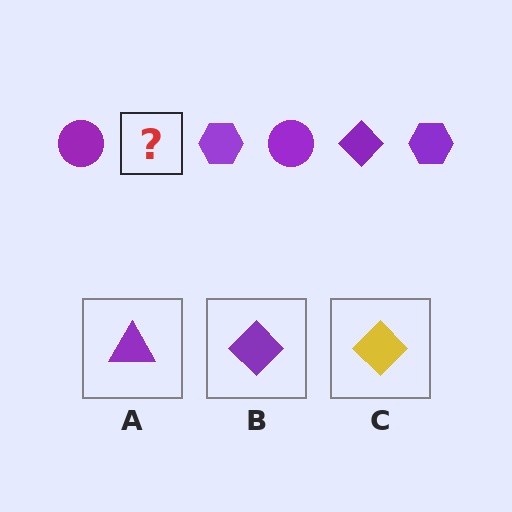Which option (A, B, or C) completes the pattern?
B.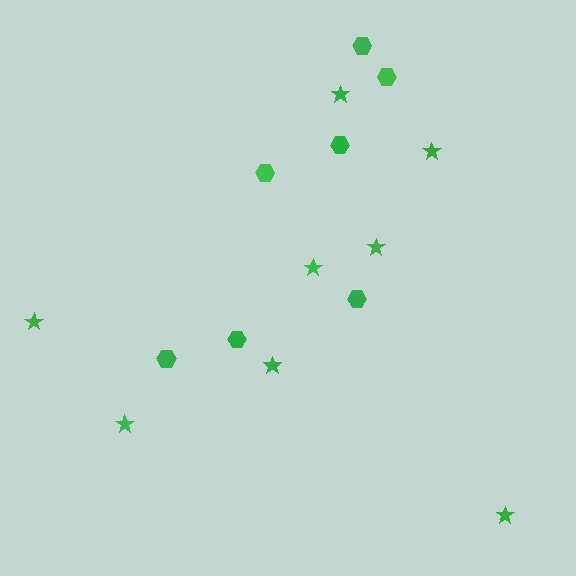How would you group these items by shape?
There are 2 groups: one group of stars (8) and one group of hexagons (7).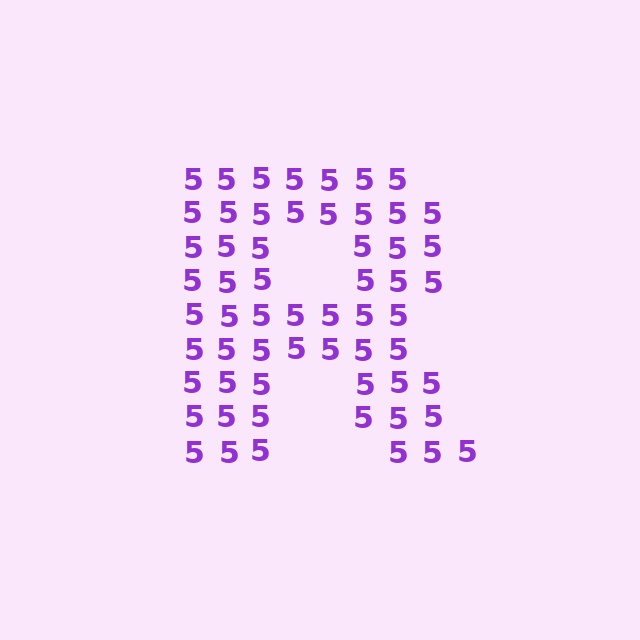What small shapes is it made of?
It is made of small digit 5's.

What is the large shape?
The large shape is the letter R.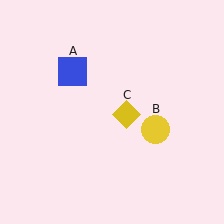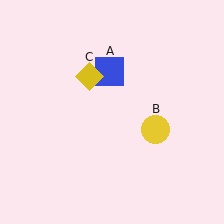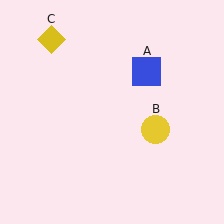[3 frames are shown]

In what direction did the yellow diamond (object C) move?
The yellow diamond (object C) moved up and to the left.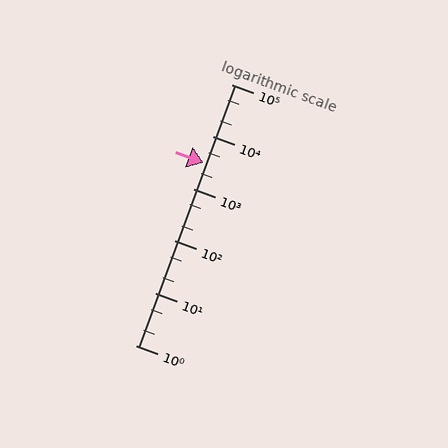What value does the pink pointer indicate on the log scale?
The pointer indicates approximately 3100.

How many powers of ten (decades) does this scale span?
The scale spans 5 decades, from 1 to 100000.